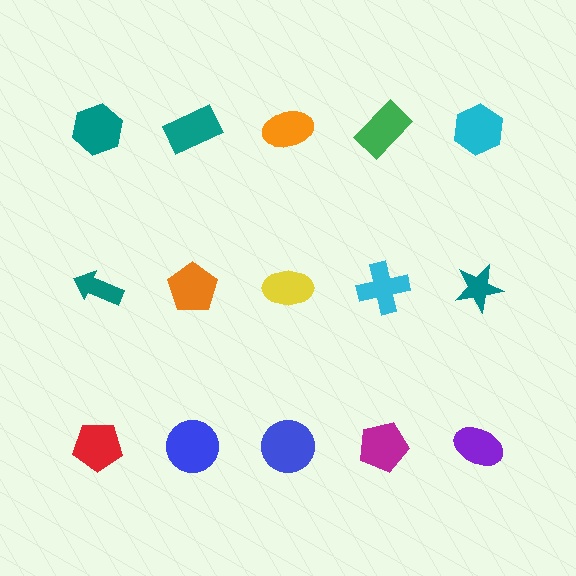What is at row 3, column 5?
A purple ellipse.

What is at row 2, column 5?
A teal star.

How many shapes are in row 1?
5 shapes.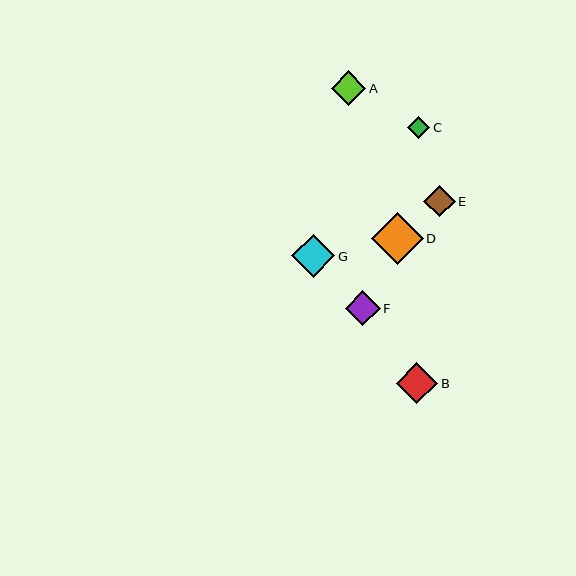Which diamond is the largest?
Diamond D is the largest with a size of approximately 52 pixels.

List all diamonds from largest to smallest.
From largest to smallest: D, G, B, F, A, E, C.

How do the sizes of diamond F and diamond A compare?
Diamond F and diamond A are approximately the same size.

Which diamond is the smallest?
Diamond C is the smallest with a size of approximately 22 pixels.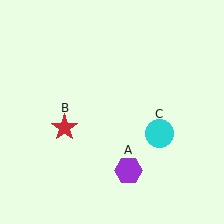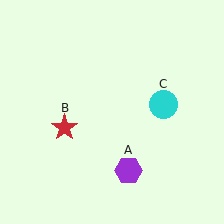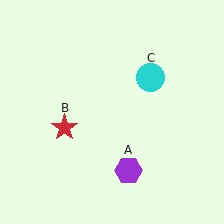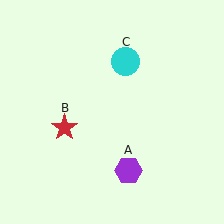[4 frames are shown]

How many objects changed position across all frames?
1 object changed position: cyan circle (object C).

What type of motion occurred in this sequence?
The cyan circle (object C) rotated counterclockwise around the center of the scene.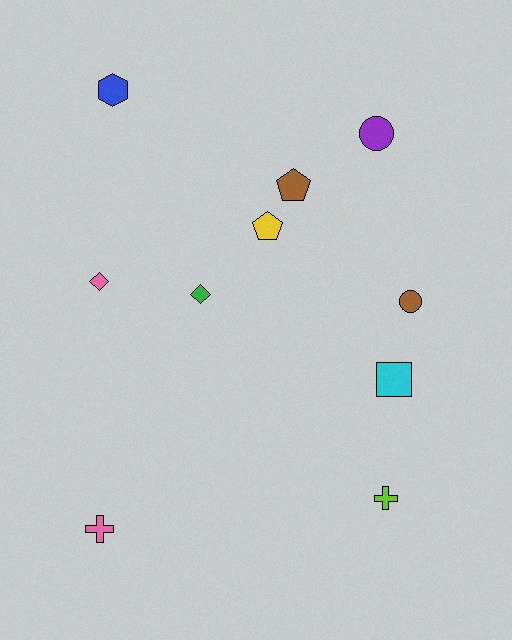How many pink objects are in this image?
There are 2 pink objects.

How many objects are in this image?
There are 10 objects.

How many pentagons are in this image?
There are 2 pentagons.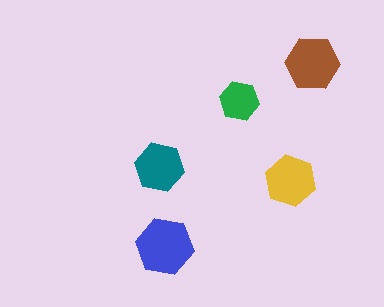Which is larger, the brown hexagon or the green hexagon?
The brown one.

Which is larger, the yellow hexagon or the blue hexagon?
The blue one.